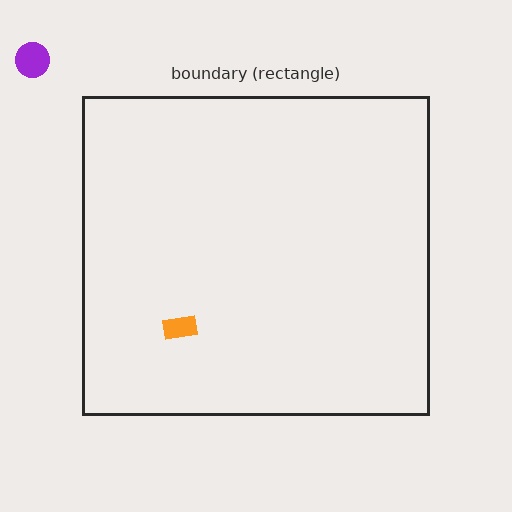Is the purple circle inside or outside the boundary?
Outside.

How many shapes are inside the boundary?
1 inside, 1 outside.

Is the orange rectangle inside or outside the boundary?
Inside.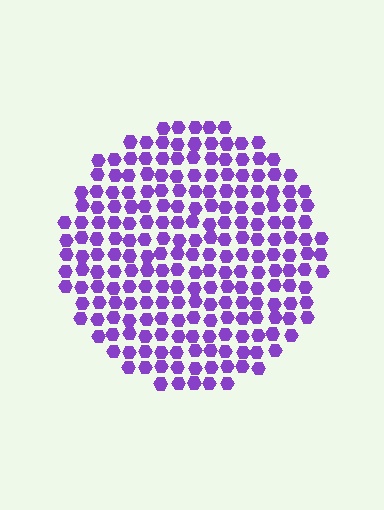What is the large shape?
The large shape is a circle.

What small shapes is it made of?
It is made of small hexagons.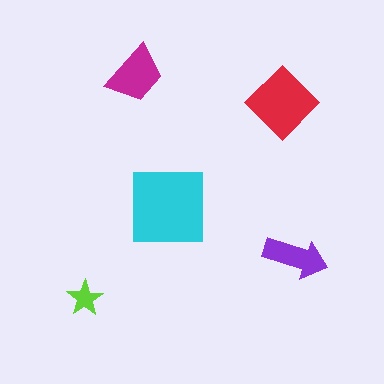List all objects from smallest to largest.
The lime star, the purple arrow, the magenta trapezoid, the red diamond, the cyan square.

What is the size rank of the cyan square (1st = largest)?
1st.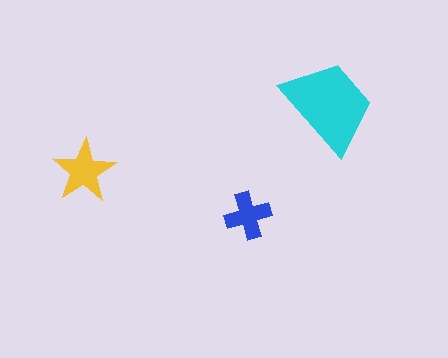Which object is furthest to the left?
The yellow star is leftmost.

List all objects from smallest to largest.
The blue cross, the yellow star, the cyan trapezoid.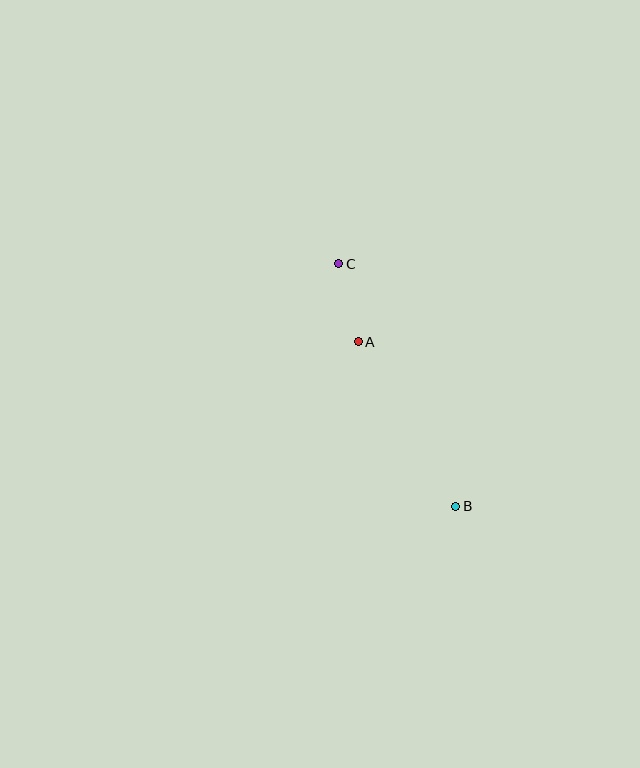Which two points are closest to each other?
Points A and C are closest to each other.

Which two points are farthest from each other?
Points B and C are farthest from each other.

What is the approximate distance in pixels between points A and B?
The distance between A and B is approximately 191 pixels.